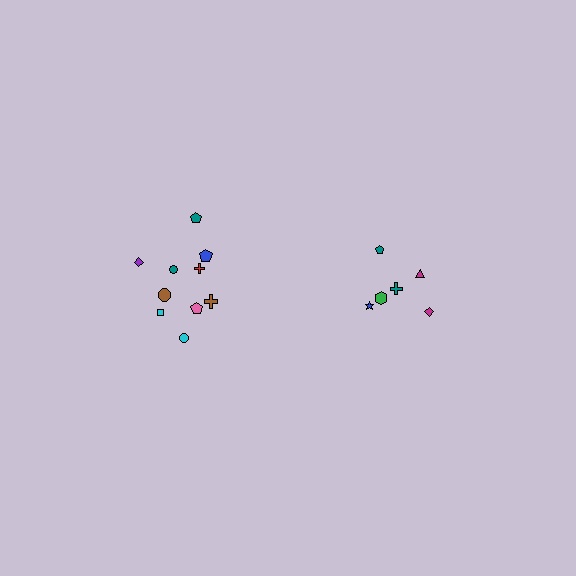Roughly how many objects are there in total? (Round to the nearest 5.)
Roughly 15 objects in total.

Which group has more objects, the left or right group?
The left group.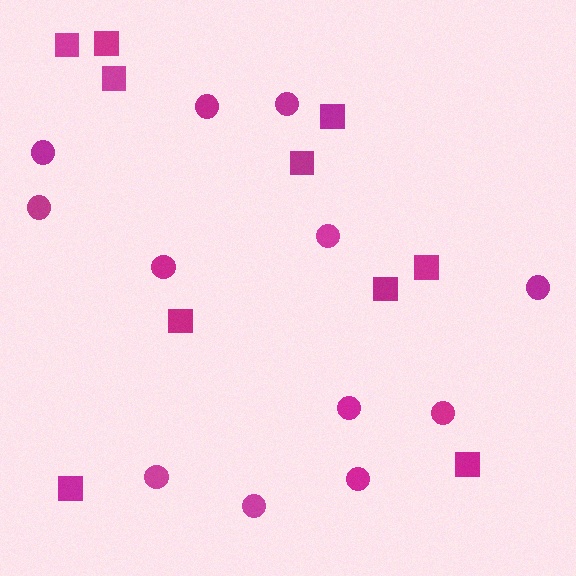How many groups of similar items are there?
There are 2 groups: one group of squares (10) and one group of circles (12).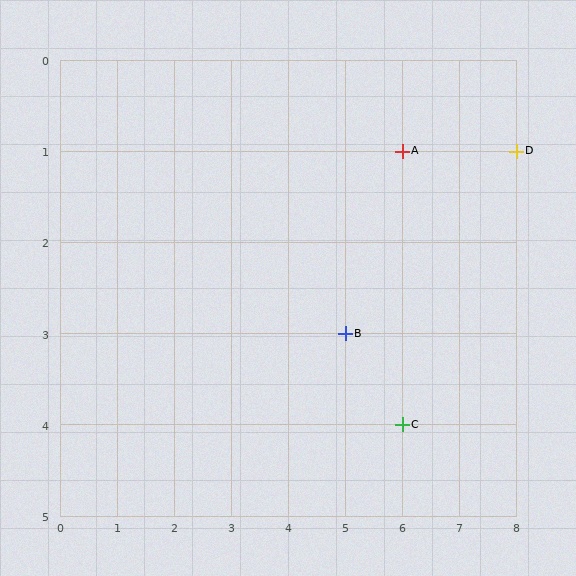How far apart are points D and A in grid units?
Points D and A are 2 columns apart.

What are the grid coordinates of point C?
Point C is at grid coordinates (6, 4).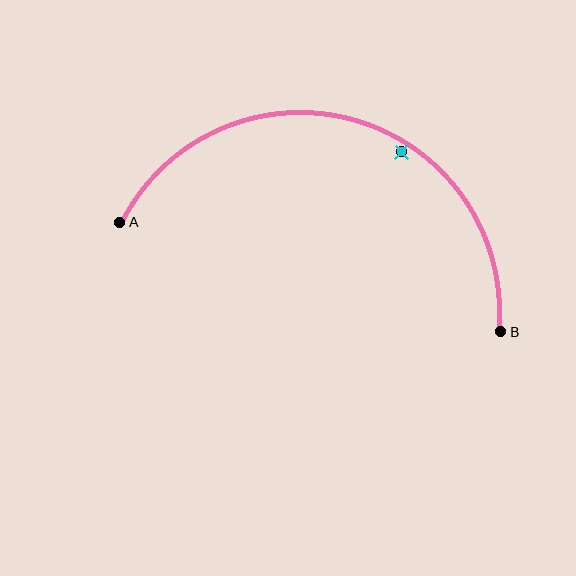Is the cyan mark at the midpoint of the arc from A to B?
No — the cyan mark does not lie on the arc at all. It sits slightly inside the curve.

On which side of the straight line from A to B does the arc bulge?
The arc bulges above the straight line connecting A and B.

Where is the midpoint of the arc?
The arc midpoint is the point on the curve farthest from the straight line joining A and B. It sits above that line.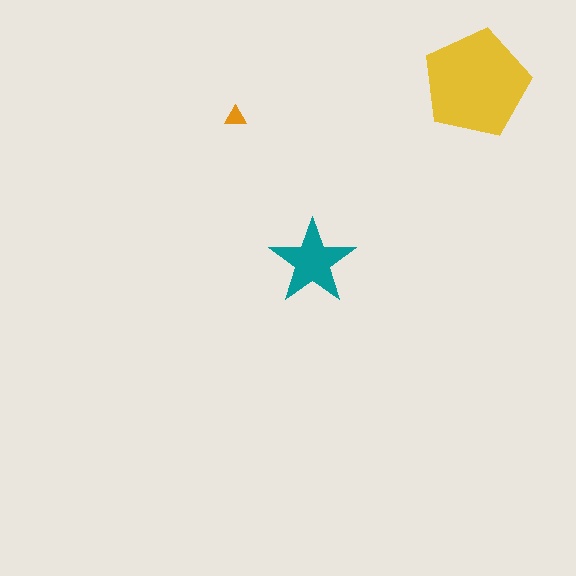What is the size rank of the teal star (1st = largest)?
2nd.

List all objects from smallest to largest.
The orange triangle, the teal star, the yellow pentagon.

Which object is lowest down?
The teal star is bottommost.